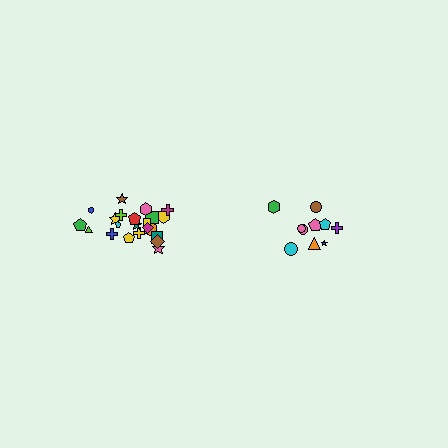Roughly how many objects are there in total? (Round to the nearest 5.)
Roughly 30 objects in total.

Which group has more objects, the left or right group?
The left group.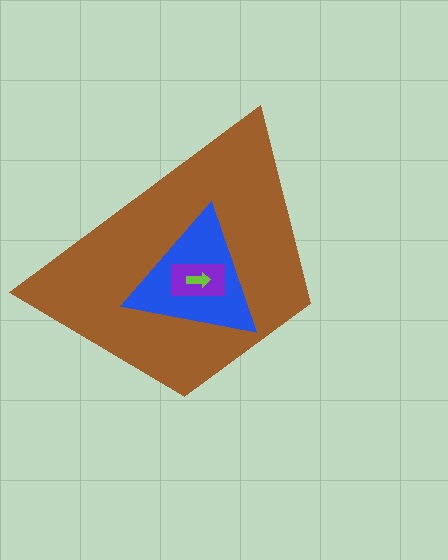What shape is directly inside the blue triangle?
The purple rectangle.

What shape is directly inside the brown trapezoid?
The blue triangle.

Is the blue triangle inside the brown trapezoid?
Yes.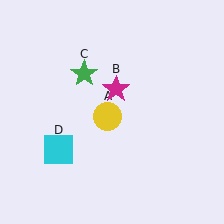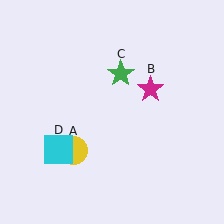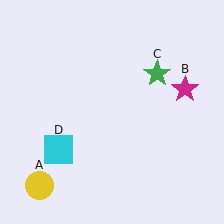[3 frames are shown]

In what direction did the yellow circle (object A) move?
The yellow circle (object A) moved down and to the left.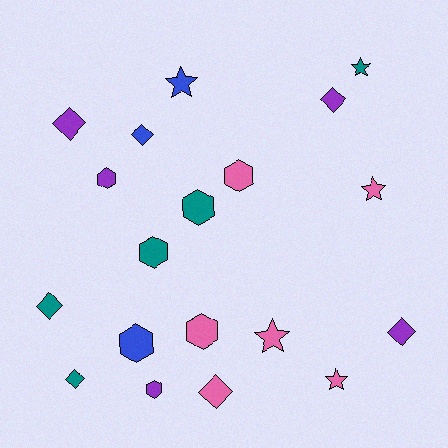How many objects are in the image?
There are 19 objects.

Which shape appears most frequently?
Diamond, with 7 objects.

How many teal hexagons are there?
There are 2 teal hexagons.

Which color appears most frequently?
Pink, with 6 objects.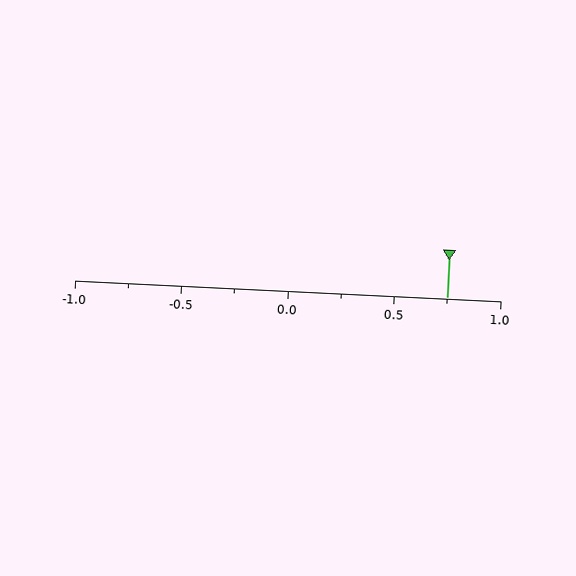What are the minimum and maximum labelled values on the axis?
The axis runs from -1.0 to 1.0.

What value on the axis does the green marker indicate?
The marker indicates approximately 0.75.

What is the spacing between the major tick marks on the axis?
The major ticks are spaced 0.5 apart.